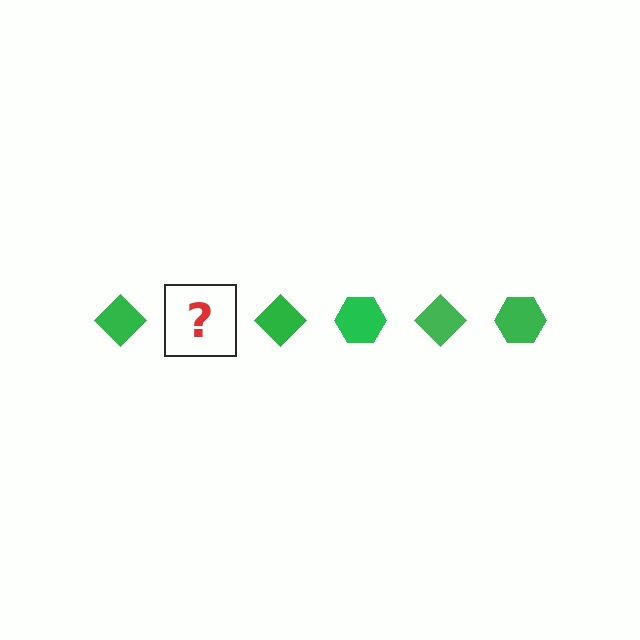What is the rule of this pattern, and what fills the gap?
The rule is that the pattern cycles through diamond, hexagon shapes in green. The gap should be filled with a green hexagon.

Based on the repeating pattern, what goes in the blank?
The blank should be a green hexagon.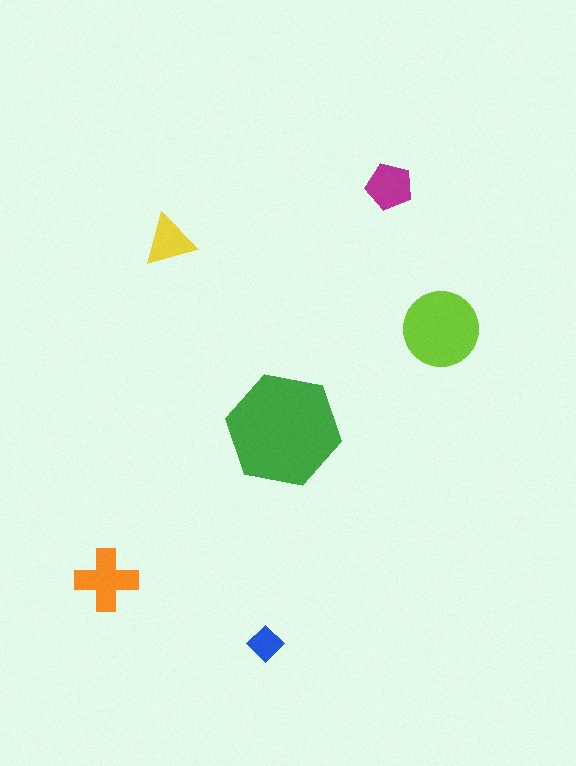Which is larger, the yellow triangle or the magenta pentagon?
The magenta pentagon.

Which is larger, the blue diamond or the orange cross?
The orange cross.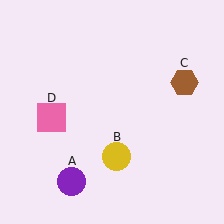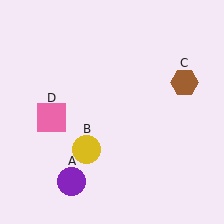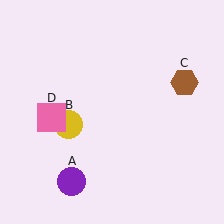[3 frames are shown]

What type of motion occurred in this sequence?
The yellow circle (object B) rotated clockwise around the center of the scene.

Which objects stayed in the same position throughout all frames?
Purple circle (object A) and brown hexagon (object C) and pink square (object D) remained stationary.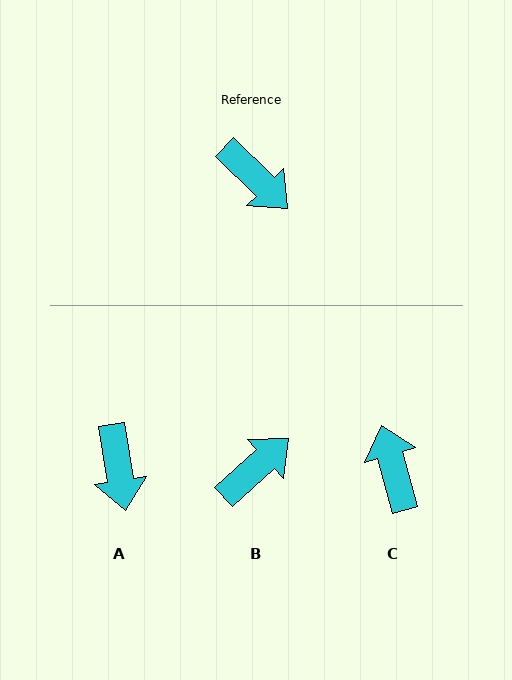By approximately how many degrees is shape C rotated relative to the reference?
Approximately 150 degrees counter-clockwise.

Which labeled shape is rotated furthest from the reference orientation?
C, about 150 degrees away.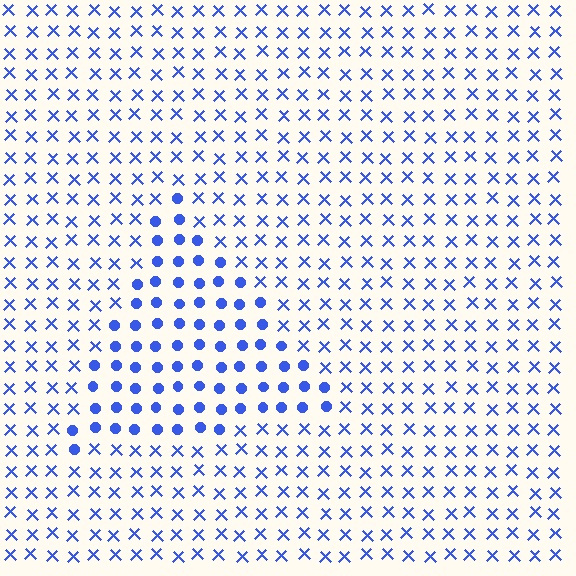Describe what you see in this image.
The image is filled with small blue elements arranged in a uniform grid. A triangle-shaped region contains circles, while the surrounding area contains X marks. The boundary is defined purely by the change in element shape.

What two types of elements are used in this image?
The image uses circles inside the triangle region and X marks outside it.